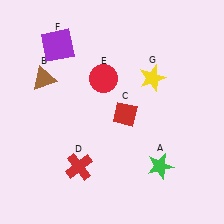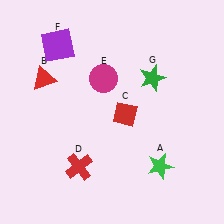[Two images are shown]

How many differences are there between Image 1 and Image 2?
There are 3 differences between the two images.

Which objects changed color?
B changed from brown to red. E changed from red to magenta. G changed from yellow to green.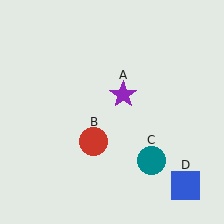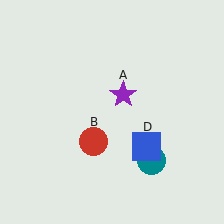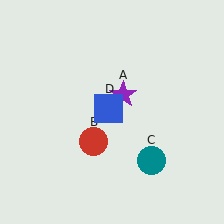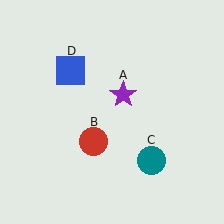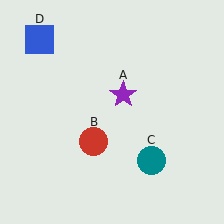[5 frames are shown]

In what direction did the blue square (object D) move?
The blue square (object D) moved up and to the left.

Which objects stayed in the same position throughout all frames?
Purple star (object A) and red circle (object B) and teal circle (object C) remained stationary.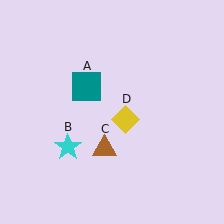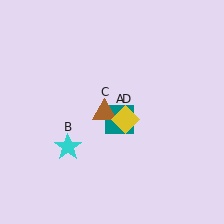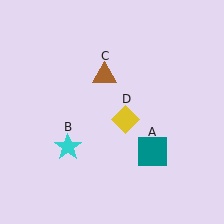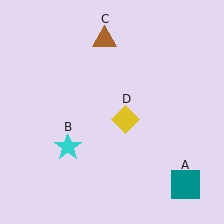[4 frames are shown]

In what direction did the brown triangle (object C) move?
The brown triangle (object C) moved up.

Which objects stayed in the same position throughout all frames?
Cyan star (object B) and yellow diamond (object D) remained stationary.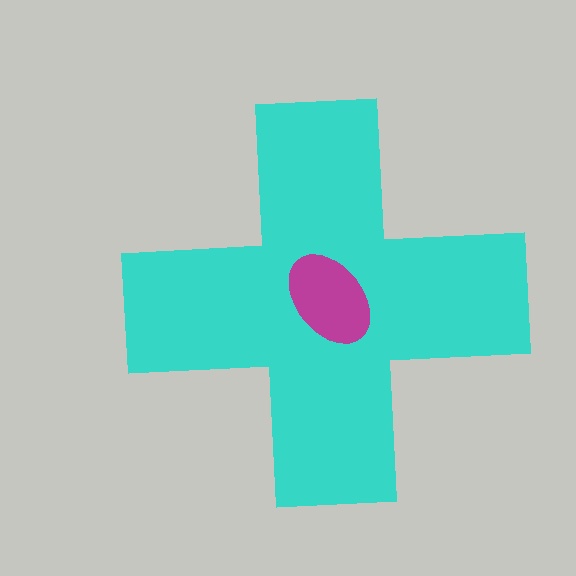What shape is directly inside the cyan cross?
The magenta ellipse.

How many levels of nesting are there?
2.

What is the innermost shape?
The magenta ellipse.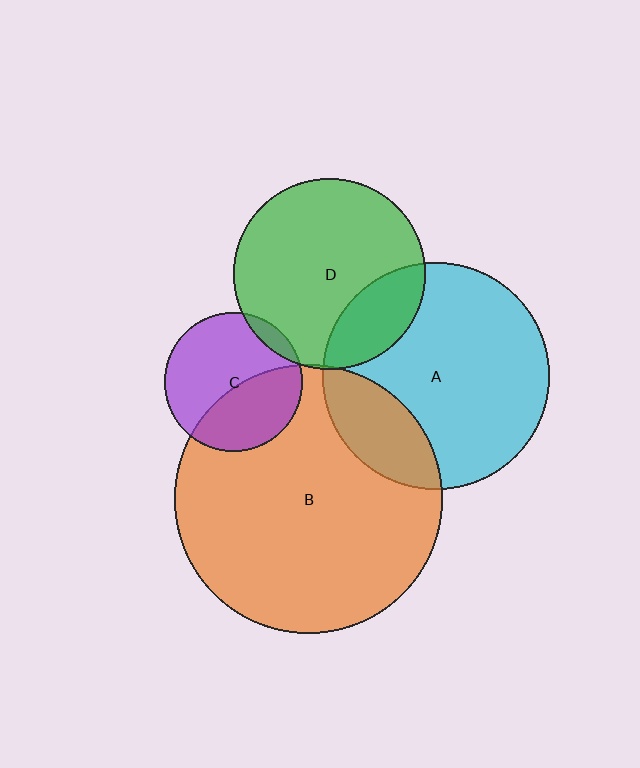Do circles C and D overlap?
Yes.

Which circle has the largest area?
Circle B (orange).